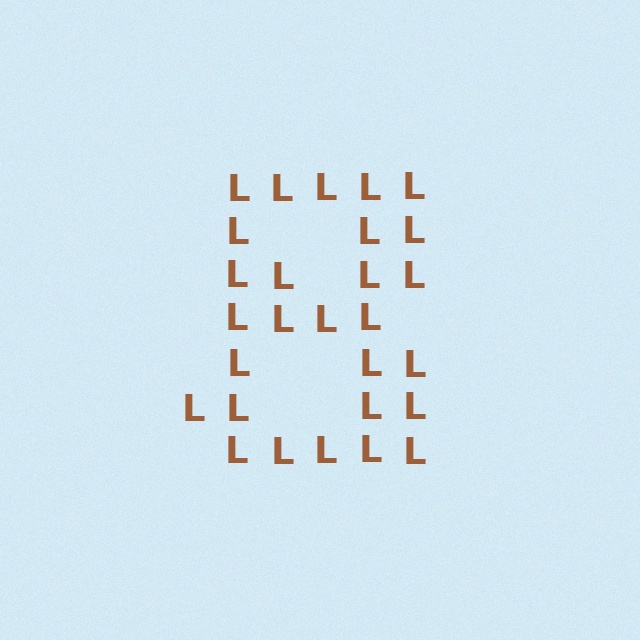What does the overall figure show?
The overall figure shows the digit 8.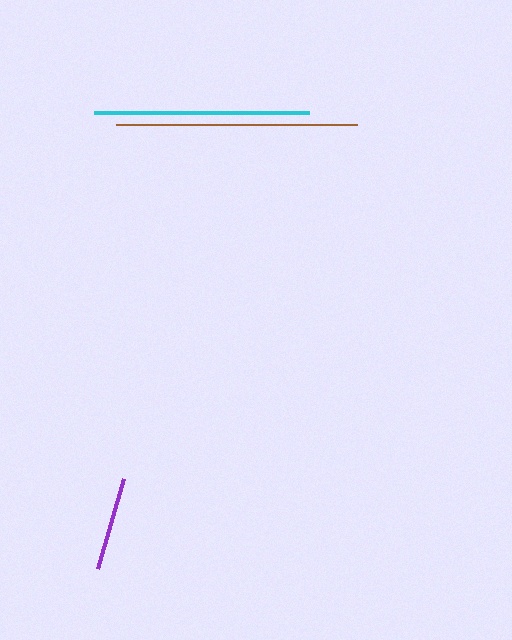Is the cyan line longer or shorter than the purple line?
The cyan line is longer than the purple line.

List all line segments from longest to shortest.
From longest to shortest: brown, cyan, purple.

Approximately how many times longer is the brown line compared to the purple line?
The brown line is approximately 2.6 times the length of the purple line.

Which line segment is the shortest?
The purple line is the shortest at approximately 93 pixels.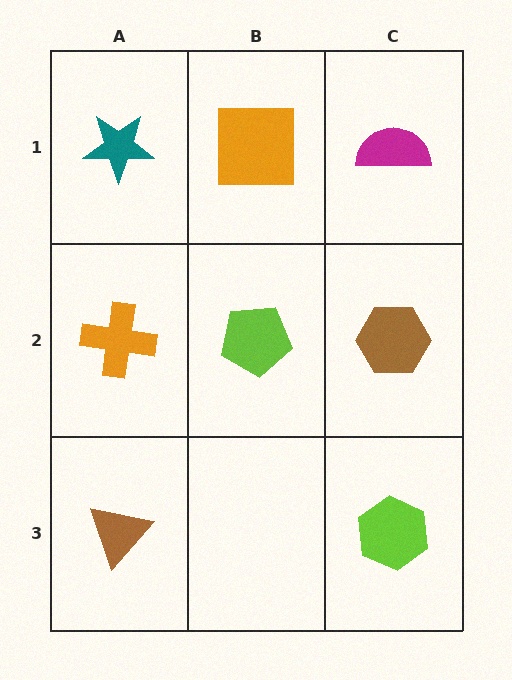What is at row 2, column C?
A brown hexagon.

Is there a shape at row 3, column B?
No, that cell is empty.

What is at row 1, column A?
A teal star.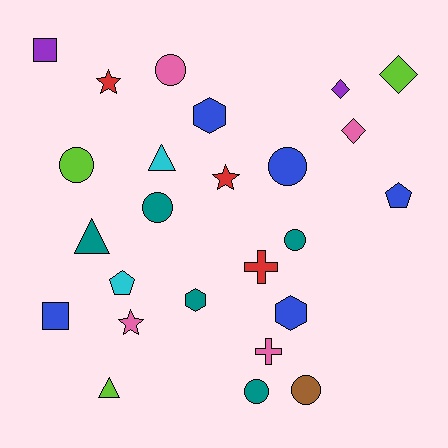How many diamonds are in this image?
There are 3 diamonds.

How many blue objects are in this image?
There are 5 blue objects.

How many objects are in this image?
There are 25 objects.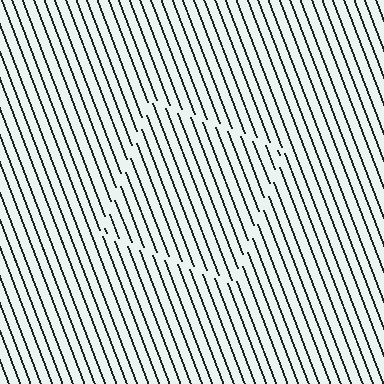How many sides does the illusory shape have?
4 sides — the line-ends trace a square.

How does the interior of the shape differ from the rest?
The interior of the shape contains the same grating, shifted by half a period — the contour is defined by the phase discontinuity where line-ends from the inner and outer gratings abut.